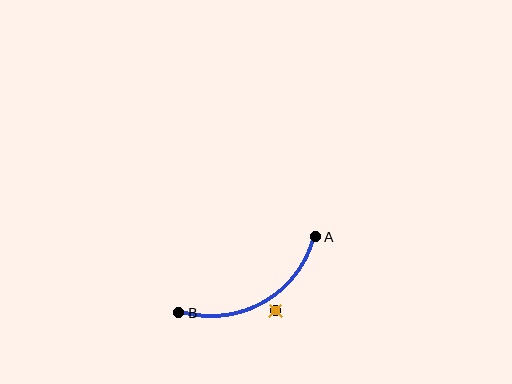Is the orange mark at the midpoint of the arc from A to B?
No — the orange mark does not lie on the arc at all. It sits slightly outside the curve.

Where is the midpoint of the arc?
The arc midpoint is the point on the curve farthest from the straight line joining A and B. It sits below that line.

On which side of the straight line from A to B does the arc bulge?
The arc bulges below the straight line connecting A and B.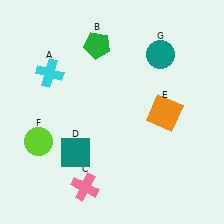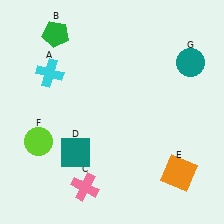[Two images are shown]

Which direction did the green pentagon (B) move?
The green pentagon (B) moved left.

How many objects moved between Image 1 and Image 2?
3 objects moved between the two images.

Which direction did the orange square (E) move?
The orange square (E) moved down.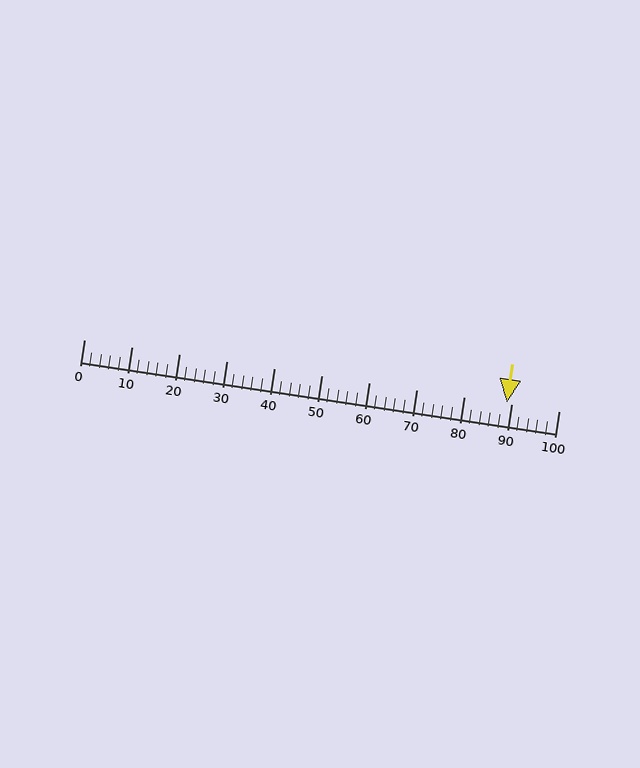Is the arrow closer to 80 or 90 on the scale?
The arrow is closer to 90.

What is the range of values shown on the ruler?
The ruler shows values from 0 to 100.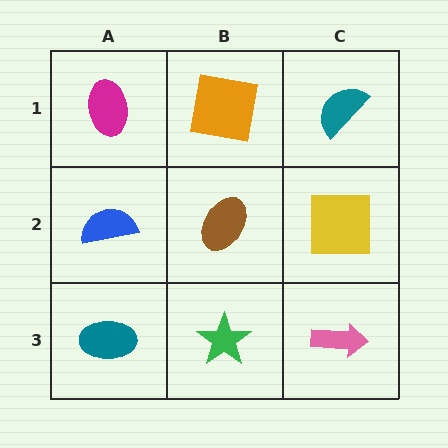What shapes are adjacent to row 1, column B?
A brown ellipse (row 2, column B), a magenta ellipse (row 1, column A), a teal semicircle (row 1, column C).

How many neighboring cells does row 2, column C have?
3.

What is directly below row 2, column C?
A pink arrow.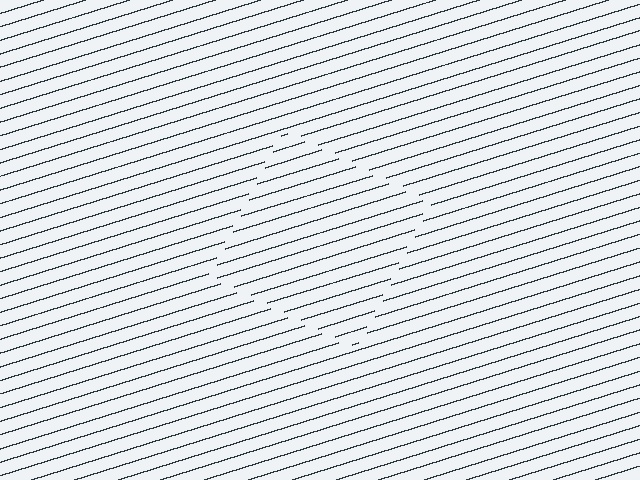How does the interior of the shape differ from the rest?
The interior of the shape contains the same grating, shifted by half a period — the contour is defined by the phase discontinuity where line-ends from the inner and outer gratings abut.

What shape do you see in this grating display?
An illusory square. The interior of the shape contains the same grating, shifted by half a period — the contour is defined by the phase discontinuity where line-ends from the inner and outer gratings abut.